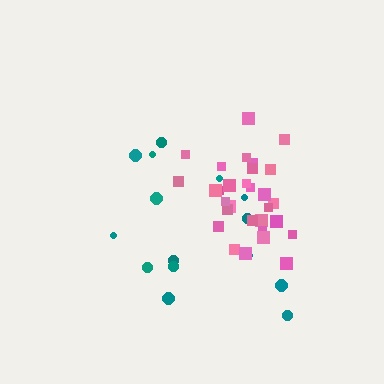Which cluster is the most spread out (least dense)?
Teal.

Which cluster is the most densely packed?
Pink.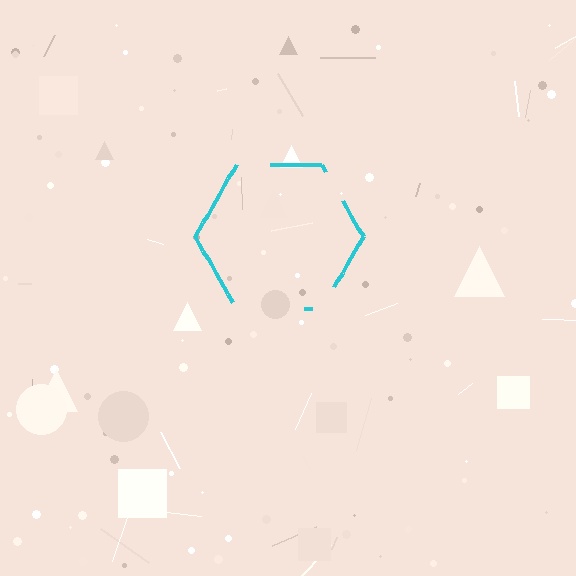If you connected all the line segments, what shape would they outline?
They would outline a hexagon.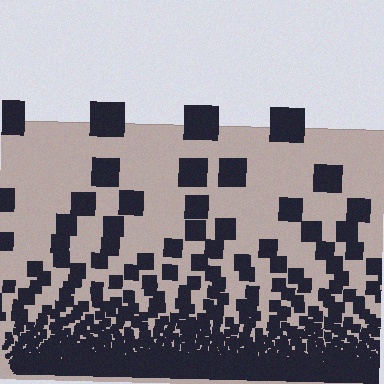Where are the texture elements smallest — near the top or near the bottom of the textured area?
Near the bottom.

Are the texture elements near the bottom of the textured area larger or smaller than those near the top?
Smaller. The gradient is inverted — elements near the bottom are smaller and denser.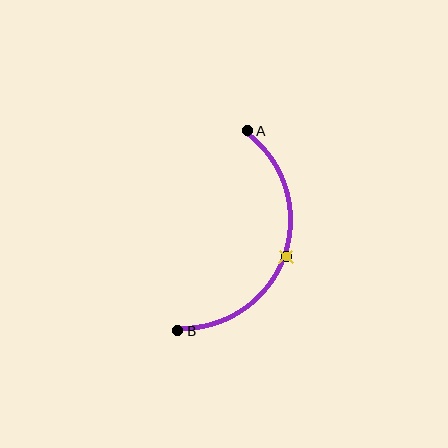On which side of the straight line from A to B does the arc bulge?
The arc bulges to the right of the straight line connecting A and B.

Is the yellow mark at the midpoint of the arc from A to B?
Yes. The yellow mark lies on the arc at equal arc-length from both A and B — it is the arc midpoint.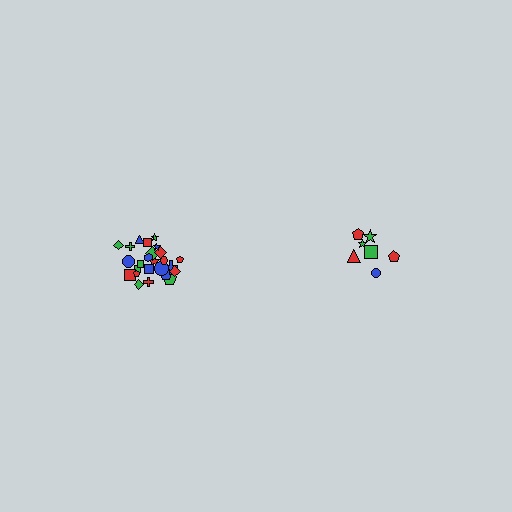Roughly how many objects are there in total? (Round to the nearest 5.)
Roughly 30 objects in total.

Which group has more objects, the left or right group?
The left group.